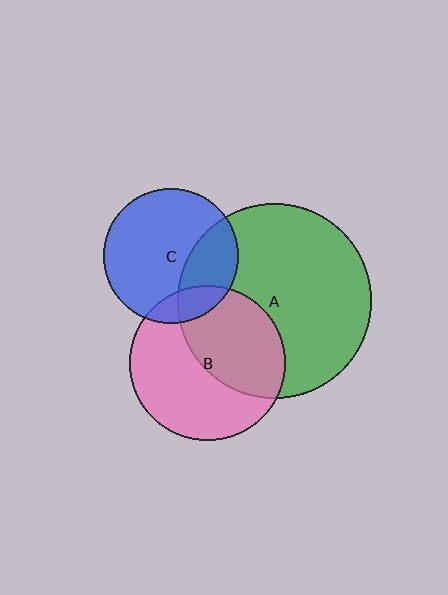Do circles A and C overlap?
Yes.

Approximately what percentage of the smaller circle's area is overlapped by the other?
Approximately 30%.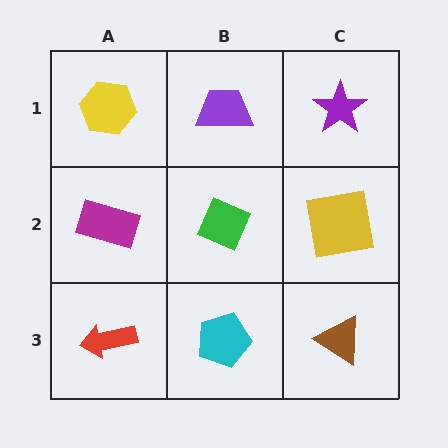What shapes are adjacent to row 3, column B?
A green diamond (row 2, column B), a red arrow (row 3, column A), a brown triangle (row 3, column C).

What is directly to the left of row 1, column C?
A purple trapezoid.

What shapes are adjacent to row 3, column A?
A magenta rectangle (row 2, column A), a cyan pentagon (row 3, column B).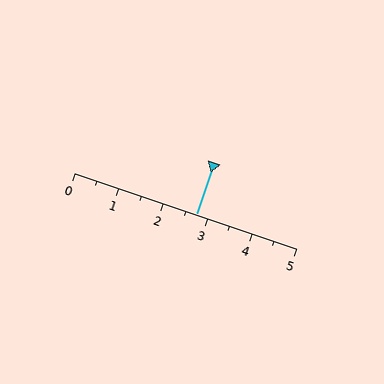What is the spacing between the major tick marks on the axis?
The major ticks are spaced 1 apart.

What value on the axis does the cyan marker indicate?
The marker indicates approximately 2.8.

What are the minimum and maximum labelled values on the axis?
The axis runs from 0 to 5.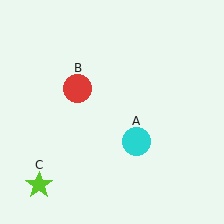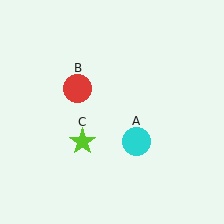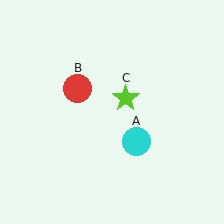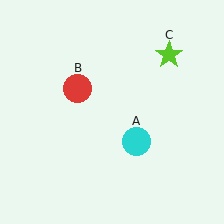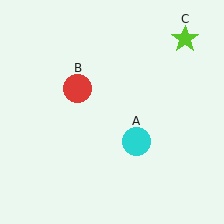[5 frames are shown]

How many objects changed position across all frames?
1 object changed position: lime star (object C).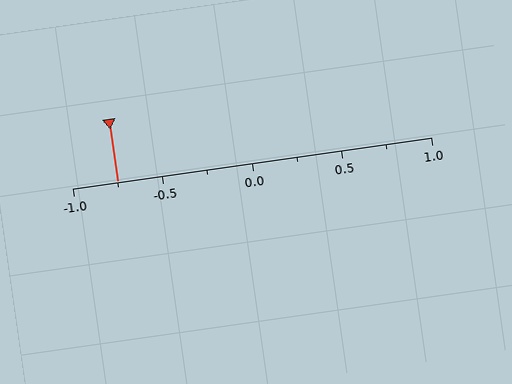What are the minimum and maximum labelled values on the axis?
The axis runs from -1.0 to 1.0.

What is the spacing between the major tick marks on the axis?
The major ticks are spaced 0.5 apart.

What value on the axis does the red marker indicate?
The marker indicates approximately -0.75.